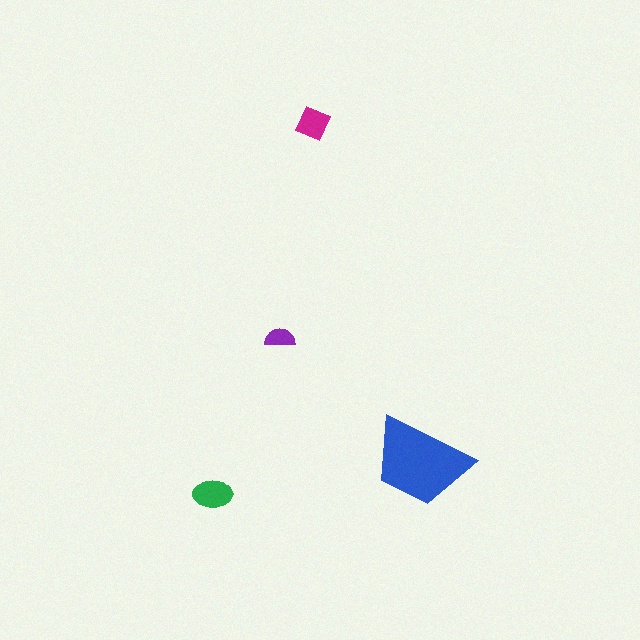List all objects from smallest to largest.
The purple semicircle, the magenta square, the green ellipse, the blue trapezoid.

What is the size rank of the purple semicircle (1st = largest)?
4th.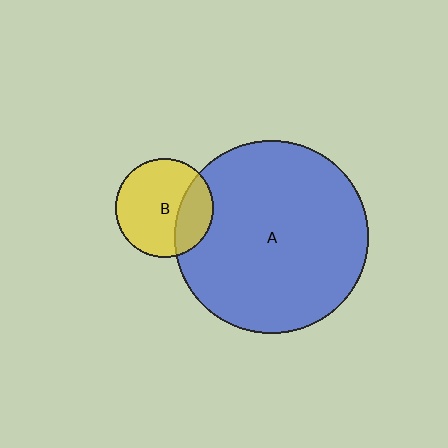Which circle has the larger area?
Circle A (blue).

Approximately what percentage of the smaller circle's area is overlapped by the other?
Approximately 30%.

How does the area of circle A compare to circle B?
Approximately 3.9 times.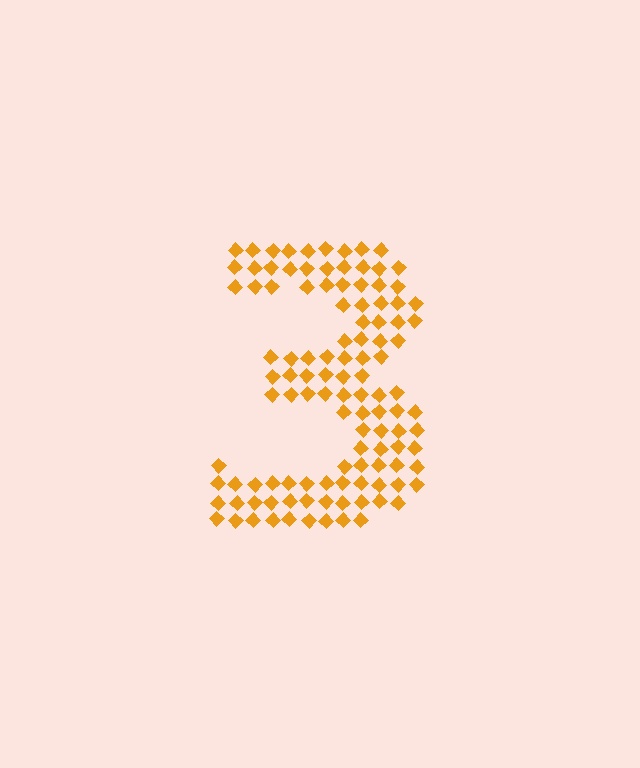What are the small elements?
The small elements are diamonds.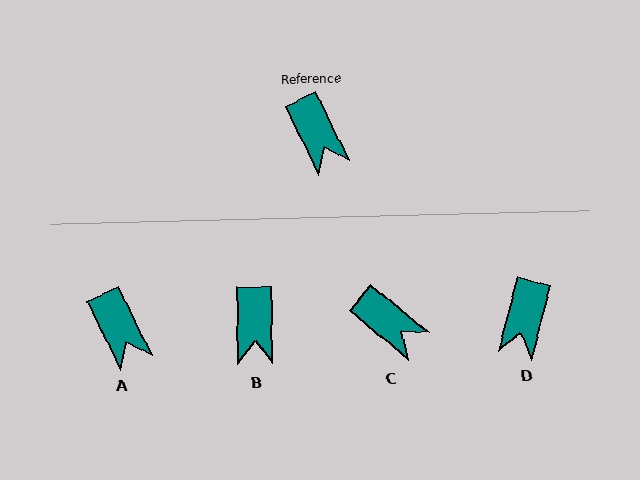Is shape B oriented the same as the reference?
No, it is off by about 25 degrees.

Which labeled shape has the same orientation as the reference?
A.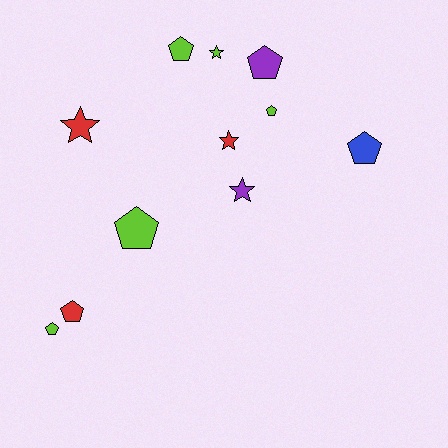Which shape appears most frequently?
Pentagon, with 7 objects.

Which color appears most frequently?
Lime, with 5 objects.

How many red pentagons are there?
There is 1 red pentagon.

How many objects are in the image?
There are 11 objects.